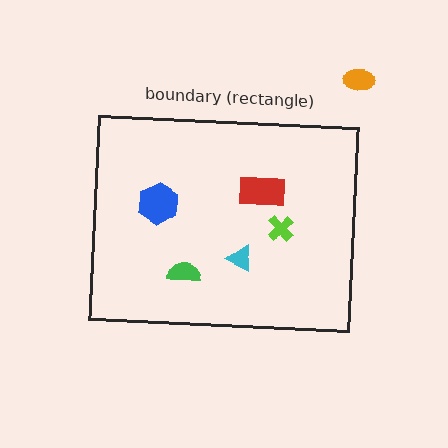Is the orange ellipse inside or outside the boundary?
Outside.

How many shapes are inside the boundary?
5 inside, 1 outside.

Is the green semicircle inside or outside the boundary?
Inside.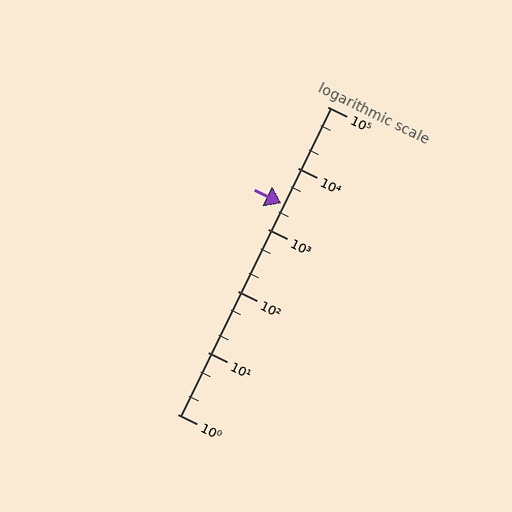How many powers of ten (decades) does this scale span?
The scale spans 5 decades, from 1 to 100000.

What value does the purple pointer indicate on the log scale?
The pointer indicates approximately 2700.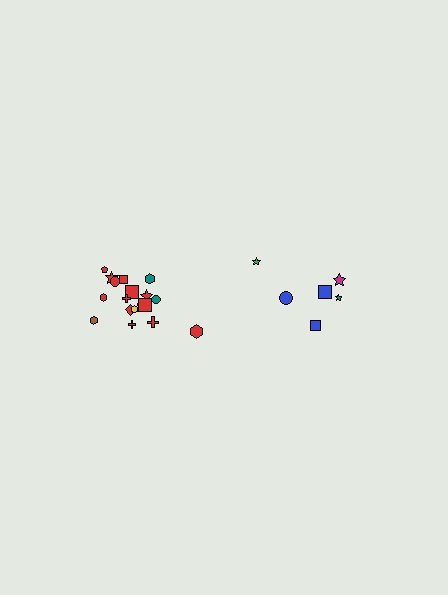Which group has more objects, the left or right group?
The left group.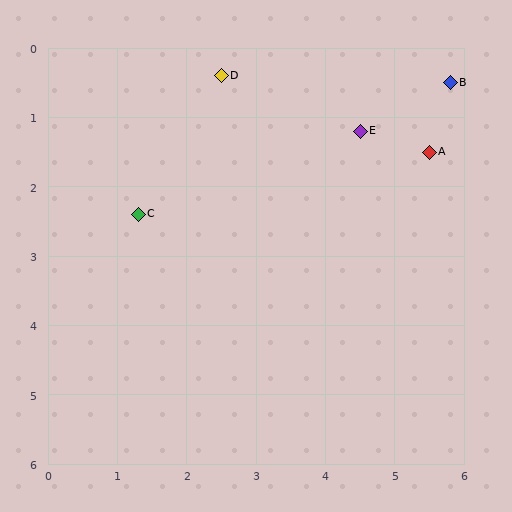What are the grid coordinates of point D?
Point D is at approximately (2.5, 0.4).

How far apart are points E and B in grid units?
Points E and B are about 1.5 grid units apart.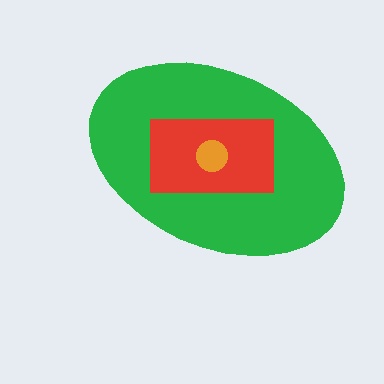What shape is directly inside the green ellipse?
The red rectangle.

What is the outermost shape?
The green ellipse.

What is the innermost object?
The orange circle.